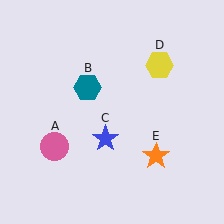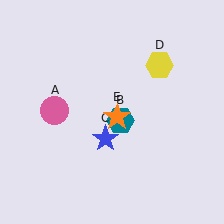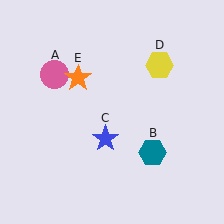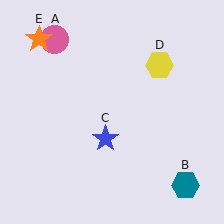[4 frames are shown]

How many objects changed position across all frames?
3 objects changed position: pink circle (object A), teal hexagon (object B), orange star (object E).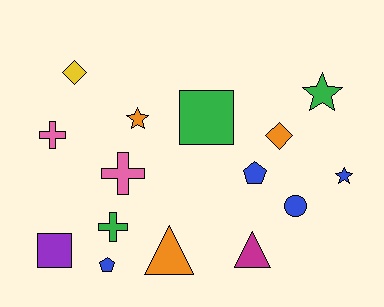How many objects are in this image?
There are 15 objects.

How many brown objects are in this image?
There are no brown objects.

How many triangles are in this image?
There are 2 triangles.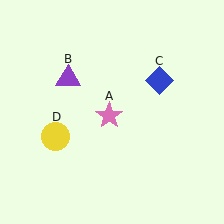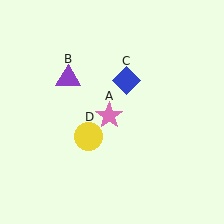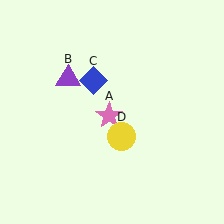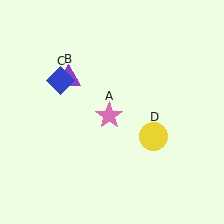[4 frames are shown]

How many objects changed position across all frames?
2 objects changed position: blue diamond (object C), yellow circle (object D).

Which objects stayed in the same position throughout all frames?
Pink star (object A) and purple triangle (object B) remained stationary.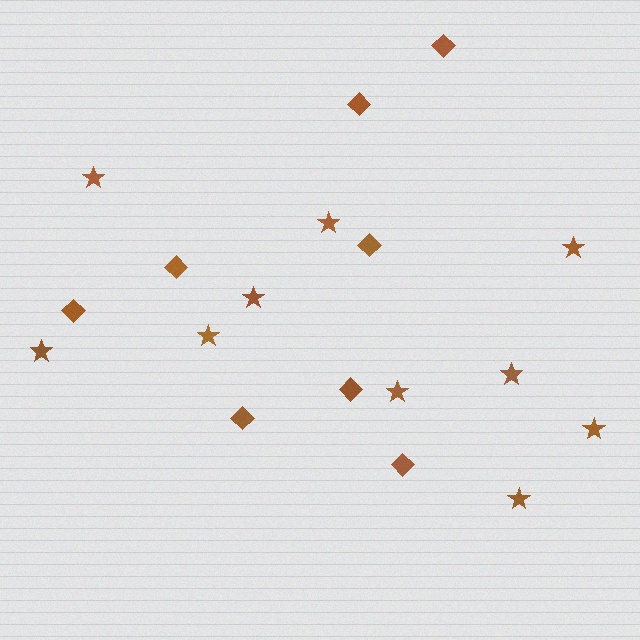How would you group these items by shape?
There are 2 groups: one group of stars (10) and one group of diamonds (8).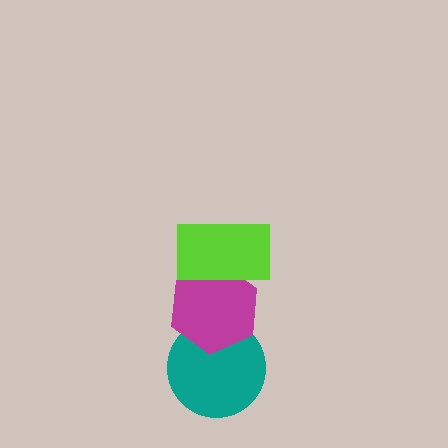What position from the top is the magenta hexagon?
The magenta hexagon is 2nd from the top.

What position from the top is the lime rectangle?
The lime rectangle is 1st from the top.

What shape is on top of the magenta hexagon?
The lime rectangle is on top of the magenta hexagon.